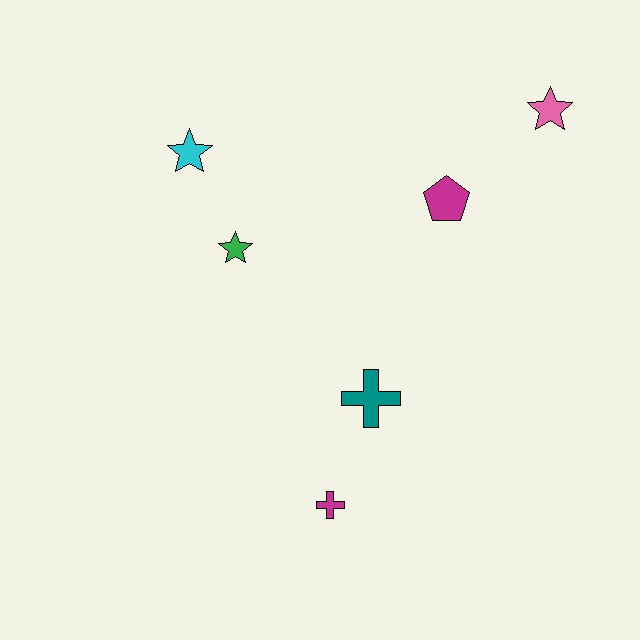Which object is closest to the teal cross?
The magenta cross is closest to the teal cross.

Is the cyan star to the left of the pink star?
Yes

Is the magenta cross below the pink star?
Yes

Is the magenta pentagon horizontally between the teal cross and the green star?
No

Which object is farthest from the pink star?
The magenta cross is farthest from the pink star.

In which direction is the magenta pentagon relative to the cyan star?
The magenta pentagon is to the right of the cyan star.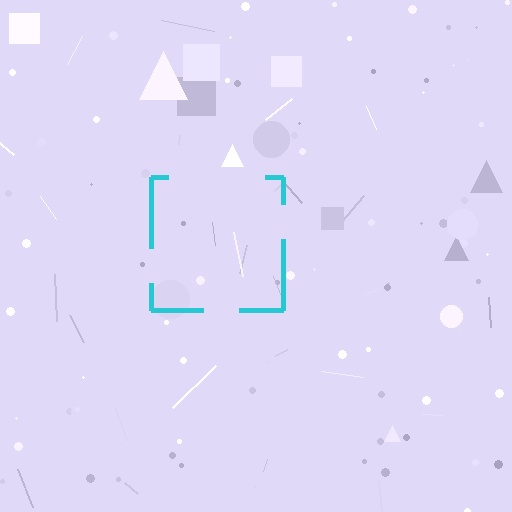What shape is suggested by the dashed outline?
The dashed outline suggests a square.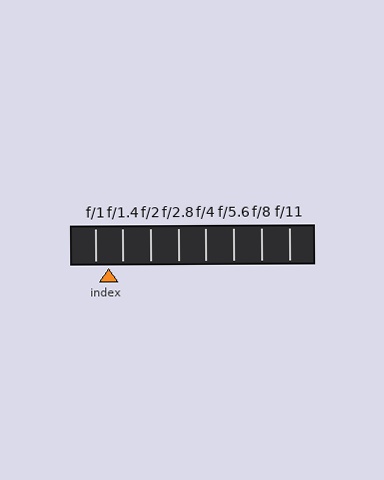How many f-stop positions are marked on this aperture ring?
There are 8 f-stop positions marked.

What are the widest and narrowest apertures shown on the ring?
The widest aperture shown is f/1 and the narrowest is f/11.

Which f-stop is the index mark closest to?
The index mark is closest to f/1.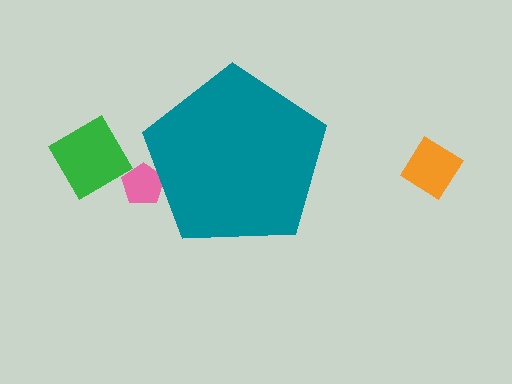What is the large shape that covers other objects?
A teal pentagon.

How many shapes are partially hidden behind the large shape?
1 shape is partially hidden.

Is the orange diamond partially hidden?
No, the orange diamond is fully visible.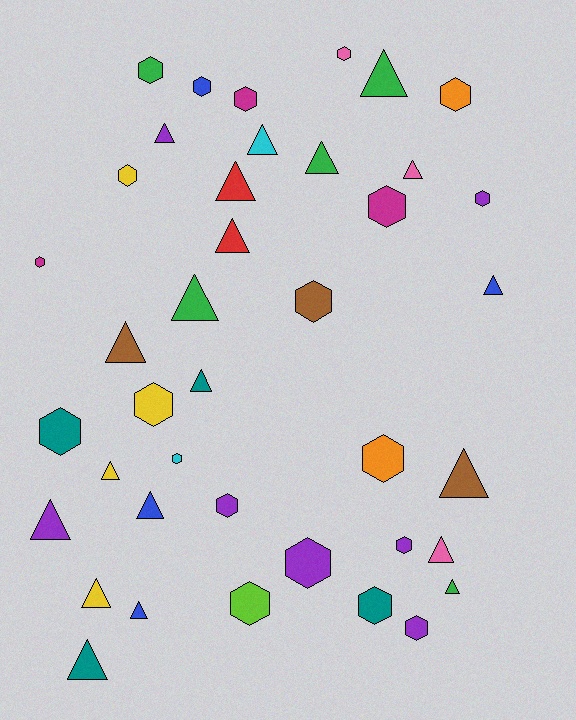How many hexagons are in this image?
There are 20 hexagons.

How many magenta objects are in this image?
There are 3 magenta objects.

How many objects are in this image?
There are 40 objects.